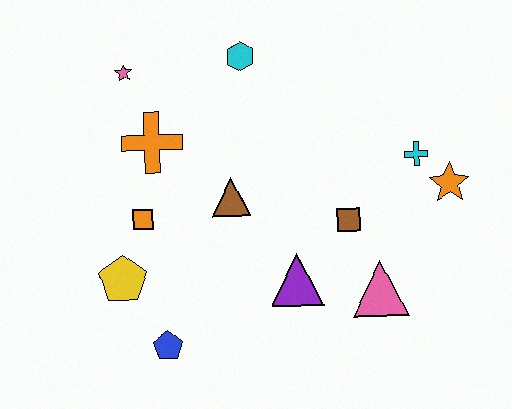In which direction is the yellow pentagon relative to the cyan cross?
The yellow pentagon is to the left of the cyan cross.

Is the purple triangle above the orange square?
No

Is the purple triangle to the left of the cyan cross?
Yes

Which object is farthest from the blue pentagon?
The orange star is farthest from the blue pentagon.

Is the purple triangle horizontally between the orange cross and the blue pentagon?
No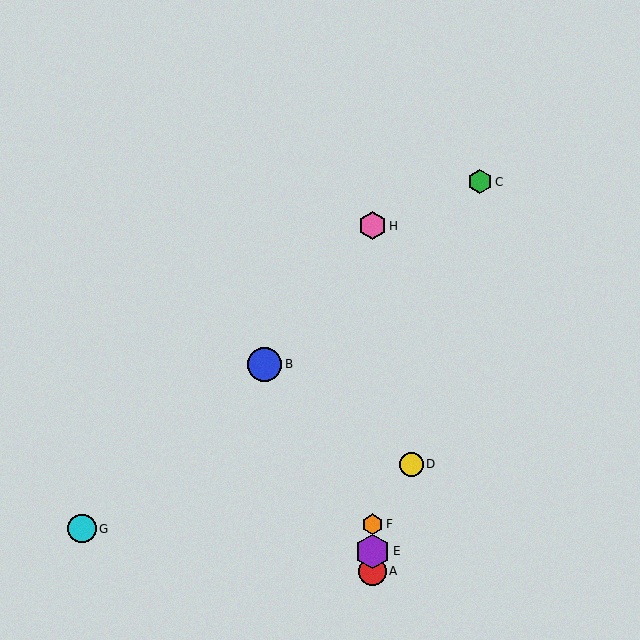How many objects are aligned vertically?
4 objects (A, E, F, H) are aligned vertically.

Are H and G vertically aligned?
No, H is at x≈372 and G is at x≈82.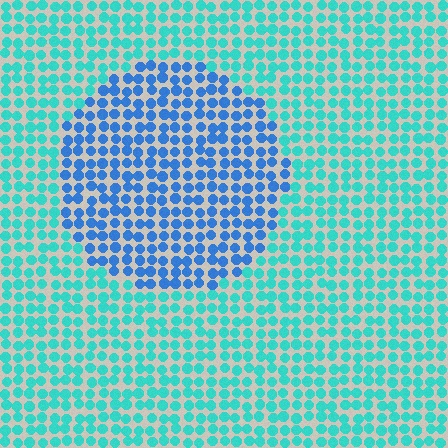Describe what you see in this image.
The image is filled with small cyan elements in a uniform arrangement. A circle-shaped region is visible where the elements are tinted to a slightly different hue, forming a subtle color boundary.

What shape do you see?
I see a circle.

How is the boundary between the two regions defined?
The boundary is defined purely by a slight shift in hue (about 40 degrees). Spacing, size, and orientation are identical on both sides.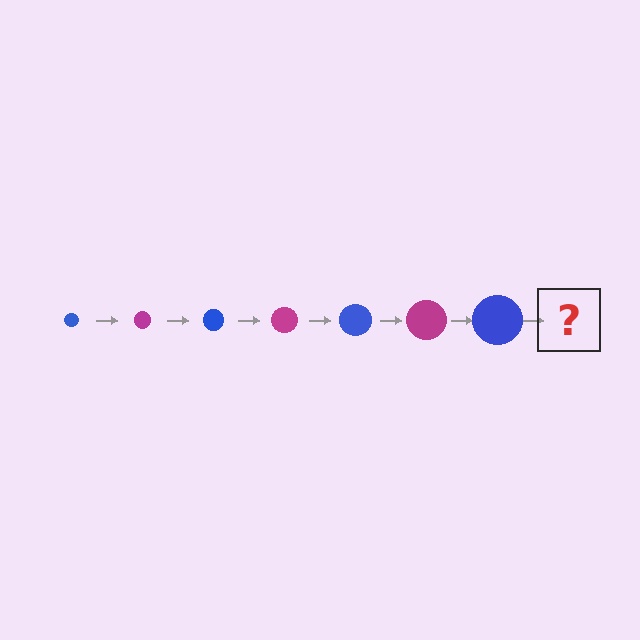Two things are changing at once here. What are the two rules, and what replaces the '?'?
The two rules are that the circle grows larger each step and the color cycles through blue and magenta. The '?' should be a magenta circle, larger than the previous one.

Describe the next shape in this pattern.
It should be a magenta circle, larger than the previous one.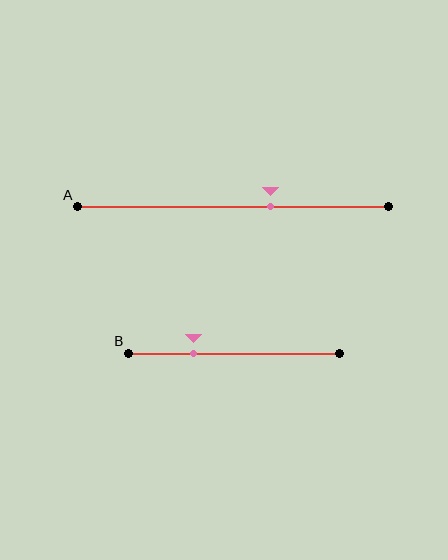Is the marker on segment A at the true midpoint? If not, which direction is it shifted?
No, the marker on segment A is shifted to the right by about 12% of the segment length.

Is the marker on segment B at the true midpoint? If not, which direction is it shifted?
No, the marker on segment B is shifted to the left by about 19% of the segment length.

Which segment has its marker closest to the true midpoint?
Segment A has its marker closest to the true midpoint.